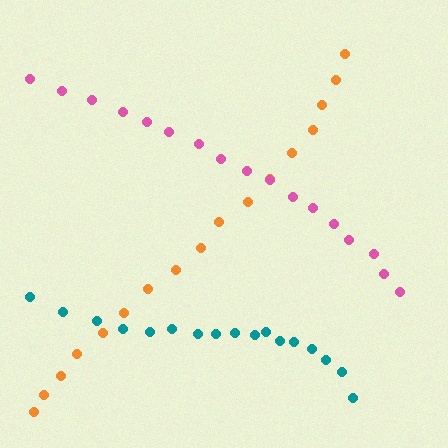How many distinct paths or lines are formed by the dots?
There are 3 distinct paths.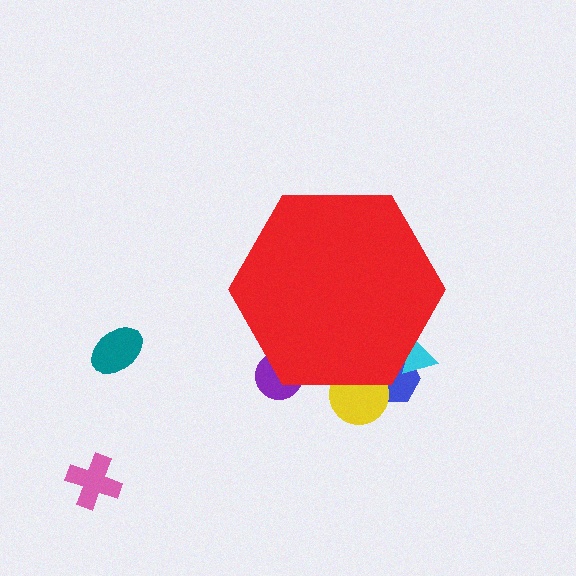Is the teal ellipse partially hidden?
No, the teal ellipse is fully visible.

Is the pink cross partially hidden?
No, the pink cross is fully visible.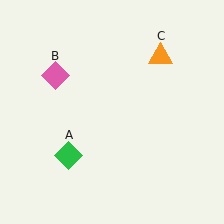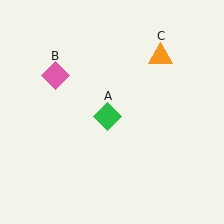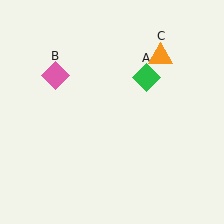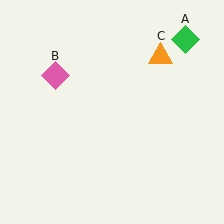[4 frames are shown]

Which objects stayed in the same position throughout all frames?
Pink diamond (object B) and orange triangle (object C) remained stationary.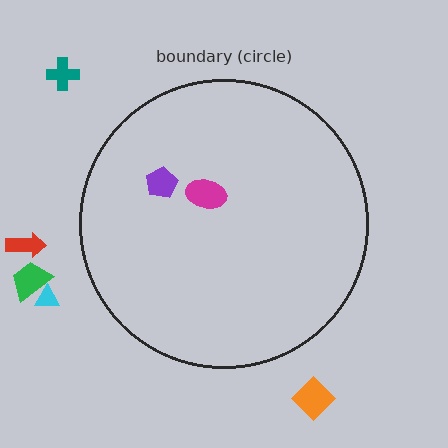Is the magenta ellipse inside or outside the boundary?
Inside.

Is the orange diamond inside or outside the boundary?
Outside.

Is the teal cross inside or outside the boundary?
Outside.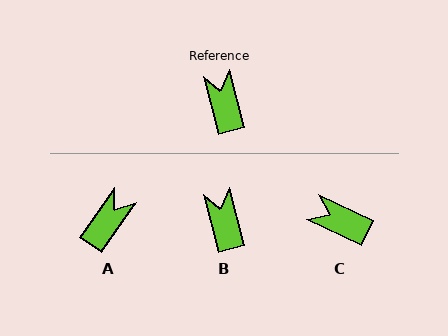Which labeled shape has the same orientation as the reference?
B.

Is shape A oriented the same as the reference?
No, it is off by about 49 degrees.